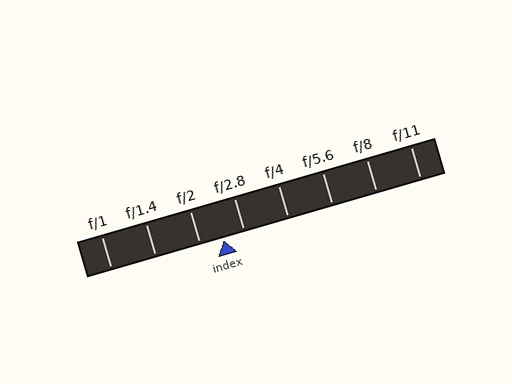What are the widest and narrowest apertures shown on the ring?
The widest aperture shown is f/1 and the narrowest is f/11.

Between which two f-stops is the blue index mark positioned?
The index mark is between f/2 and f/2.8.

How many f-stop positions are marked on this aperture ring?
There are 8 f-stop positions marked.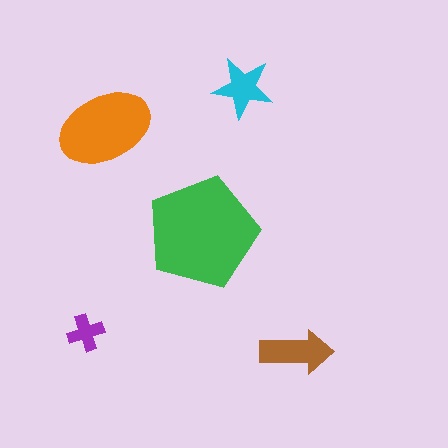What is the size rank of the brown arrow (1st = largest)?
3rd.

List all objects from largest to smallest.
The green pentagon, the orange ellipse, the brown arrow, the cyan star, the purple cross.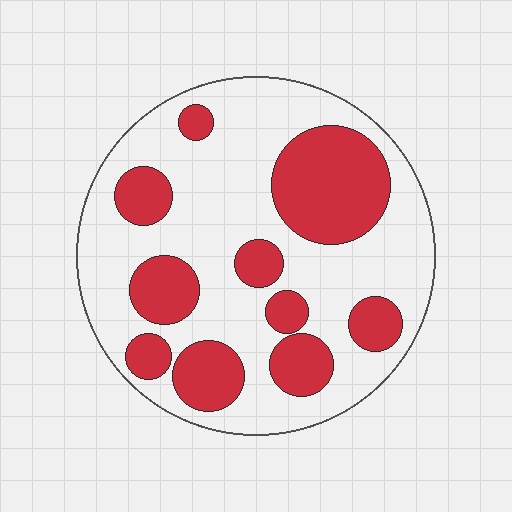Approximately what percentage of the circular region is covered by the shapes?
Approximately 35%.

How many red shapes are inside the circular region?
10.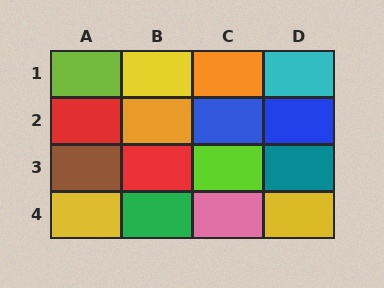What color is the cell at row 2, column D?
Blue.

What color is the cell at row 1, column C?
Orange.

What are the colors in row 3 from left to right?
Brown, red, lime, teal.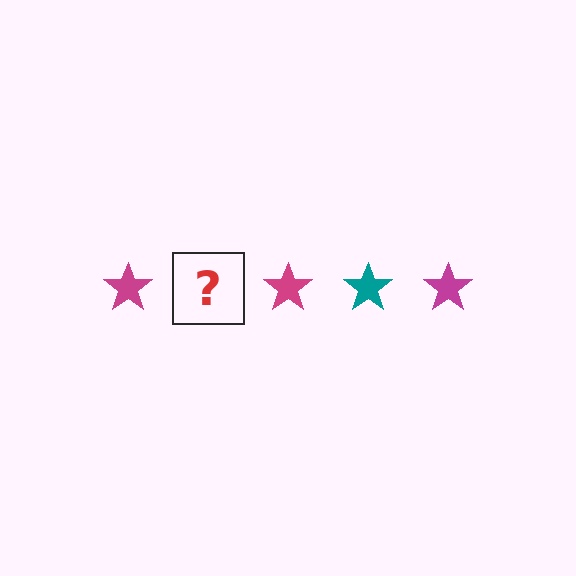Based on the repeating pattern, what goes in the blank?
The blank should be a teal star.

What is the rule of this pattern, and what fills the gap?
The rule is that the pattern cycles through magenta, teal stars. The gap should be filled with a teal star.